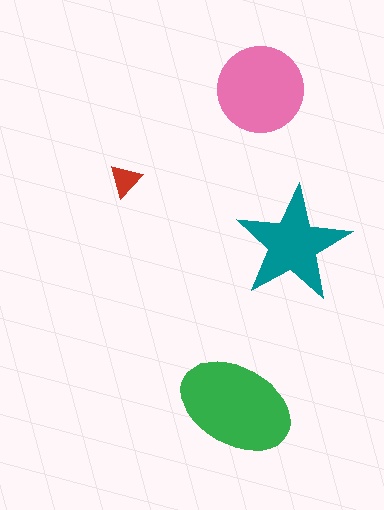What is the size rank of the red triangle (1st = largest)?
4th.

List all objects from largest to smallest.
The green ellipse, the pink circle, the teal star, the red triangle.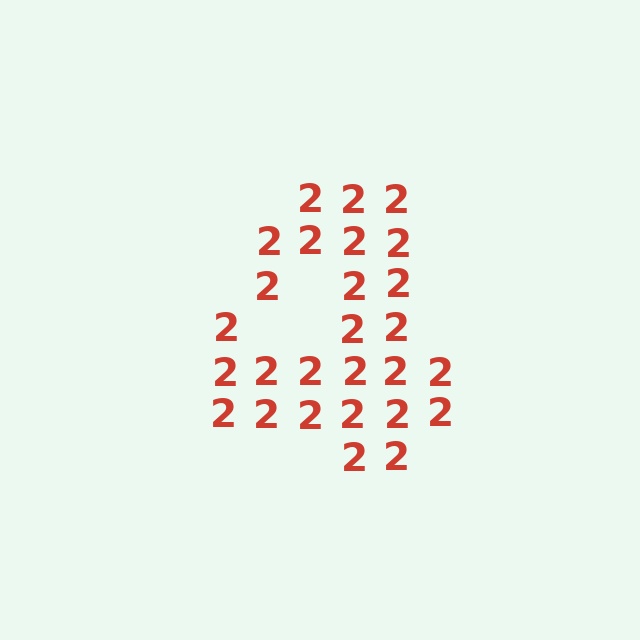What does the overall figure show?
The overall figure shows the digit 4.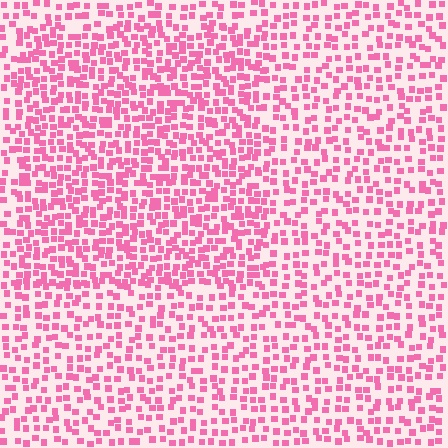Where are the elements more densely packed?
The elements are more densely packed inside the rectangle boundary.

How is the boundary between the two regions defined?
The boundary is defined by a change in element density (approximately 1.6x ratio). All elements are the same color, size, and shape.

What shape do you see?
I see a rectangle.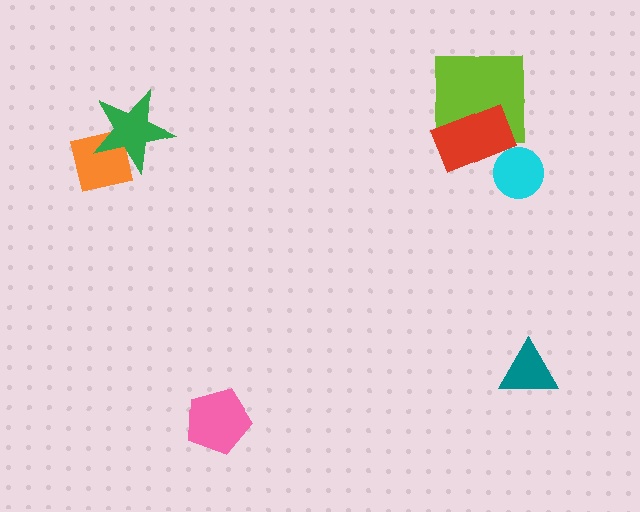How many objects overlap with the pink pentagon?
0 objects overlap with the pink pentagon.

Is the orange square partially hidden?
Yes, it is partially covered by another shape.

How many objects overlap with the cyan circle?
1 object overlaps with the cyan circle.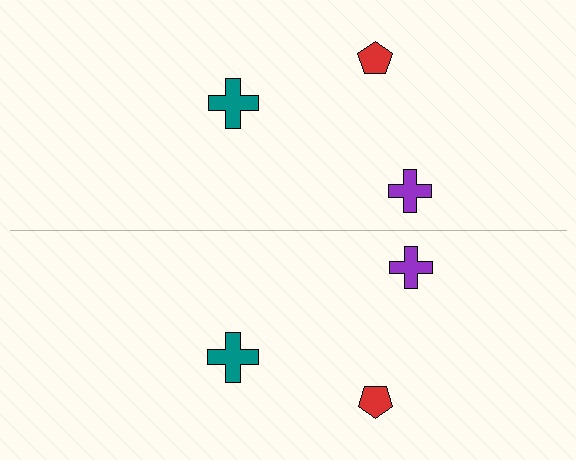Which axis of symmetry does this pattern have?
The pattern has a horizontal axis of symmetry running through the center of the image.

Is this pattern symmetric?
Yes, this pattern has bilateral (reflection) symmetry.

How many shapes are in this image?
There are 6 shapes in this image.